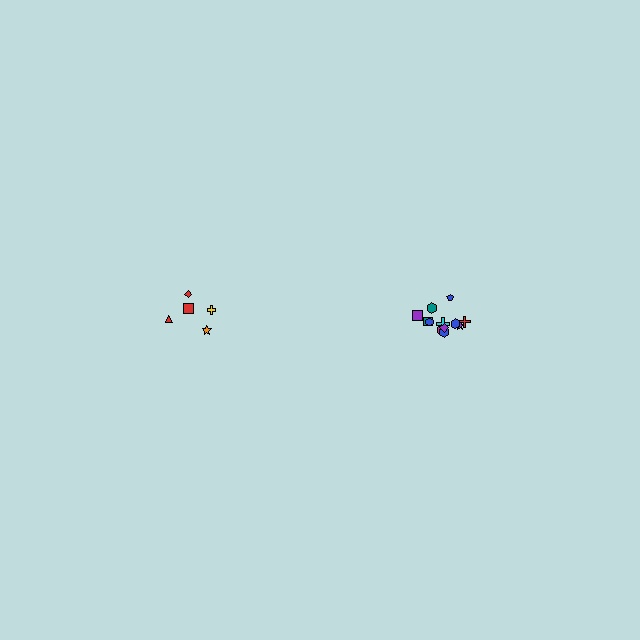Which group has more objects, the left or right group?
The right group.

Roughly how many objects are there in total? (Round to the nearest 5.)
Roughly 15 objects in total.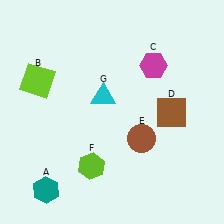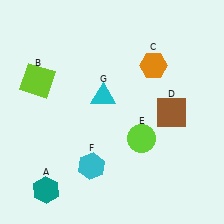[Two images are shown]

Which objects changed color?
C changed from magenta to orange. E changed from brown to lime. F changed from lime to cyan.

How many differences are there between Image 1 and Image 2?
There are 3 differences between the two images.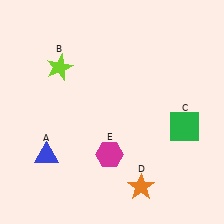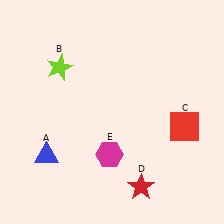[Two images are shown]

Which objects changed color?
C changed from green to red. D changed from orange to red.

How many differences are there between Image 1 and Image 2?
There are 2 differences between the two images.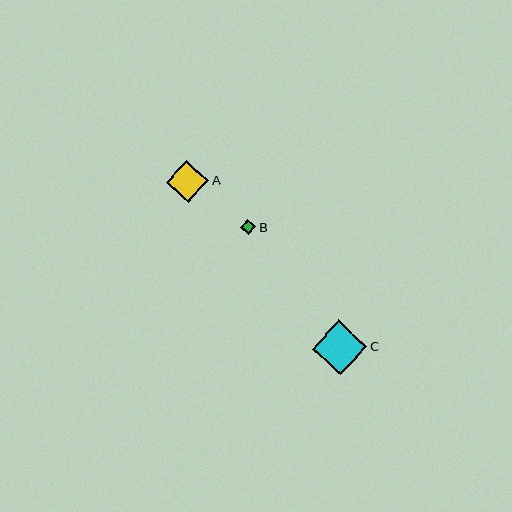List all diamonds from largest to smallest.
From largest to smallest: C, A, B.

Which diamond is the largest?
Diamond C is the largest with a size of approximately 55 pixels.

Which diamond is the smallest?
Diamond B is the smallest with a size of approximately 15 pixels.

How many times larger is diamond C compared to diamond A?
Diamond C is approximately 1.3 times the size of diamond A.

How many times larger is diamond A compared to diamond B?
Diamond A is approximately 2.8 times the size of diamond B.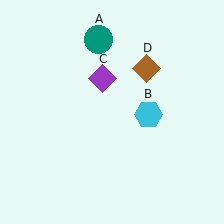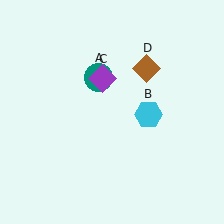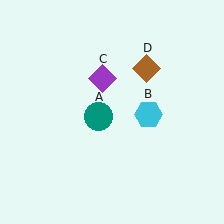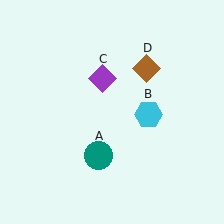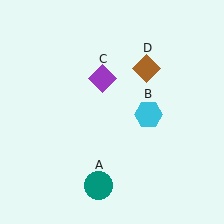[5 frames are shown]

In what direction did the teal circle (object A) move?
The teal circle (object A) moved down.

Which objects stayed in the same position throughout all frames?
Cyan hexagon (object B) and purple diamond (object C) and brown diamond (object D) remained stationary.